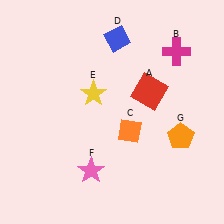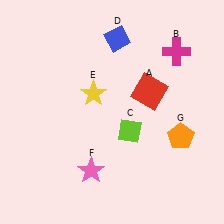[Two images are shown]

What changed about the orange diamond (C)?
In Image 1, C is orange. In Image 2, it changed to lime.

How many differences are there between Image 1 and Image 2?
There is 1 difference between the two images.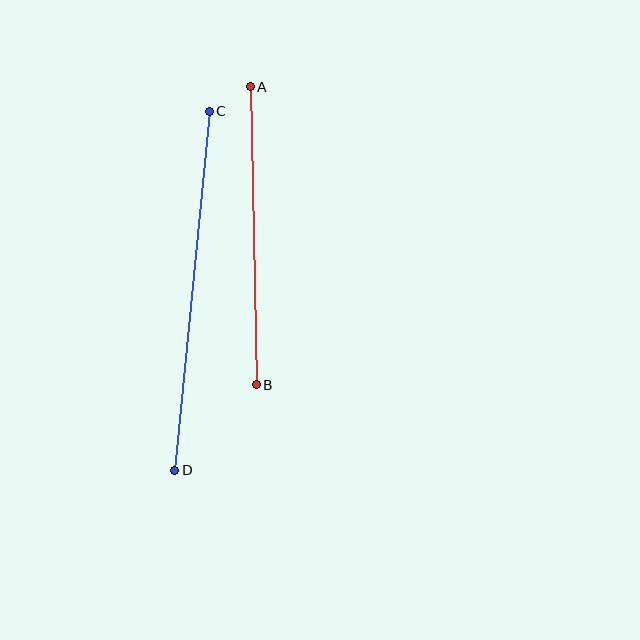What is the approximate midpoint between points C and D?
The midpoint is at approximately (192, 291) pixels.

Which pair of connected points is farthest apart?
Points C and D are farthest apart.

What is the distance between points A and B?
The distance is approximately 298 pixels.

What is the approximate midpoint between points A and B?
The midpoint is at approximately (253, 236) pixels.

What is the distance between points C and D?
The distance is approximately 361 pixels.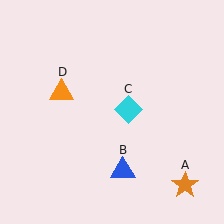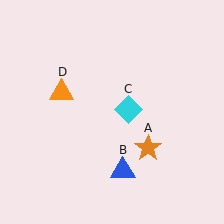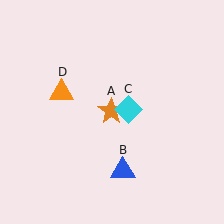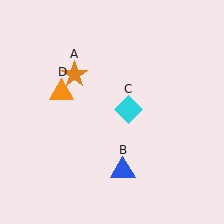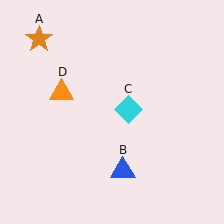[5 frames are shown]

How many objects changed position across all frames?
1 object changed position: orange star (object A).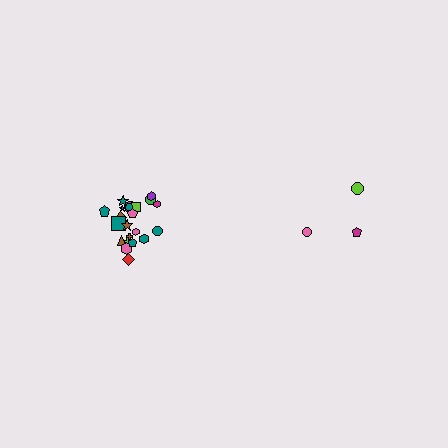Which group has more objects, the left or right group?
The left group.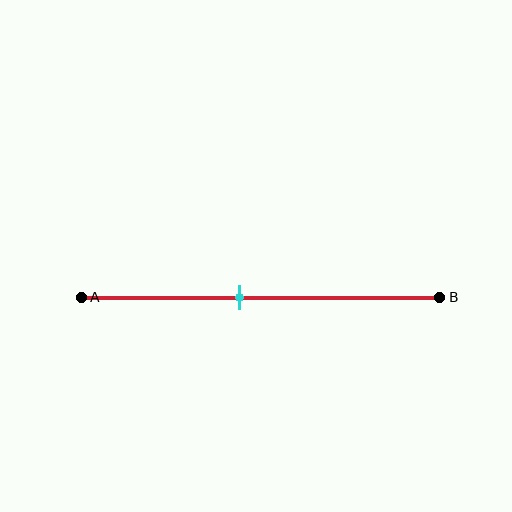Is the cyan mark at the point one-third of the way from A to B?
No, the mark is at about 45% from A, not at the 33% one-third point.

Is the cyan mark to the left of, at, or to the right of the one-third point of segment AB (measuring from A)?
The cyan mark is to the right of the one-third point of segment AB.